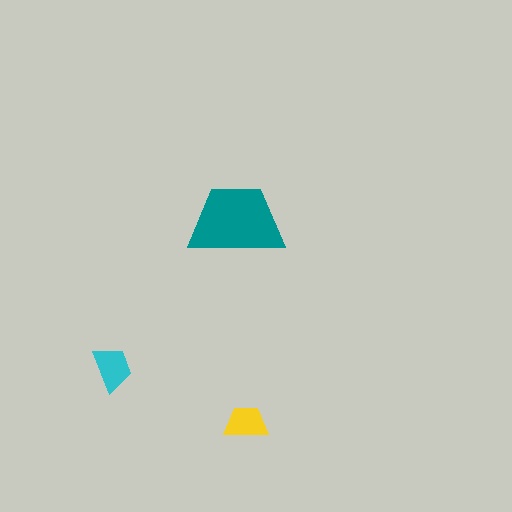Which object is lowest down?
The yellow trapezoid is bottommost.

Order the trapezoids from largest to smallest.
the teal one, the cyan one, the yellow one.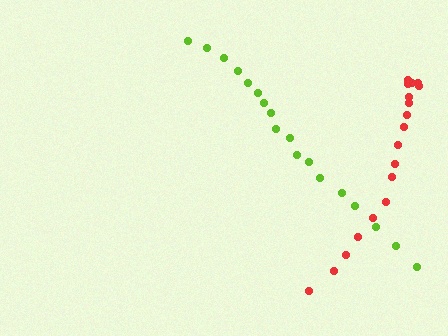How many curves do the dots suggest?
There are 2 distinct paths.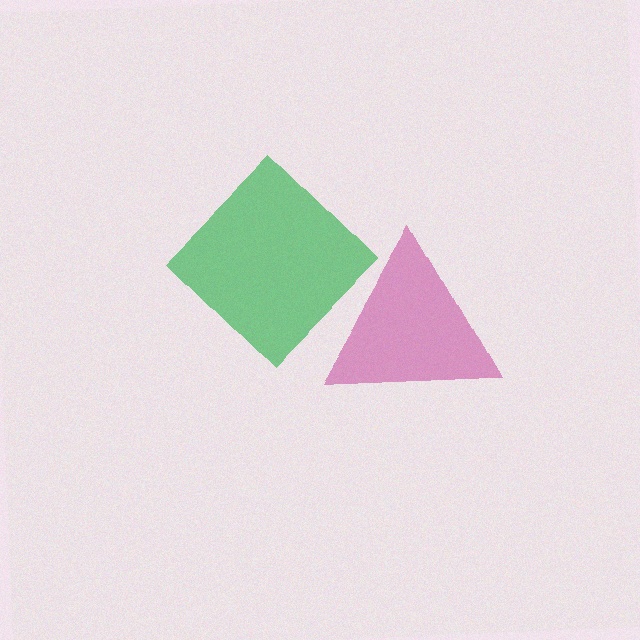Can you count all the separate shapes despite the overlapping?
Yes, there are 2 separate shapes.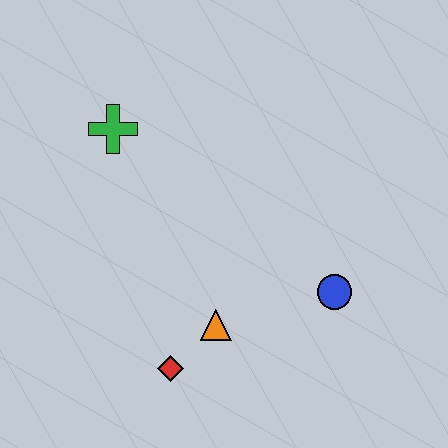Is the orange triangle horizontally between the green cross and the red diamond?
No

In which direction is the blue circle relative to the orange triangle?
The blue circle is to the right of the orange triangle.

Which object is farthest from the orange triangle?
The green cross is farthest from the orange triangle.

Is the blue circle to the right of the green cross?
Yes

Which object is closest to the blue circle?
The orange triangle is closest to the blue circle.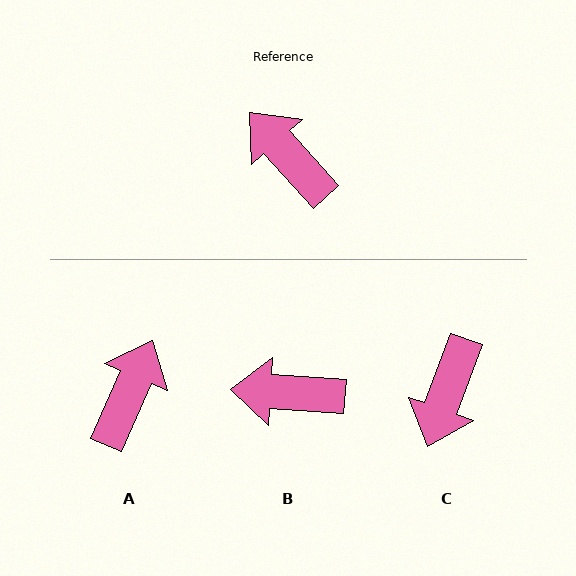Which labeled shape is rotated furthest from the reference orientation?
C, about 118 degrees away.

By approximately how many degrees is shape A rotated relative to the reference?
Approximately 66 degrees clockwise.